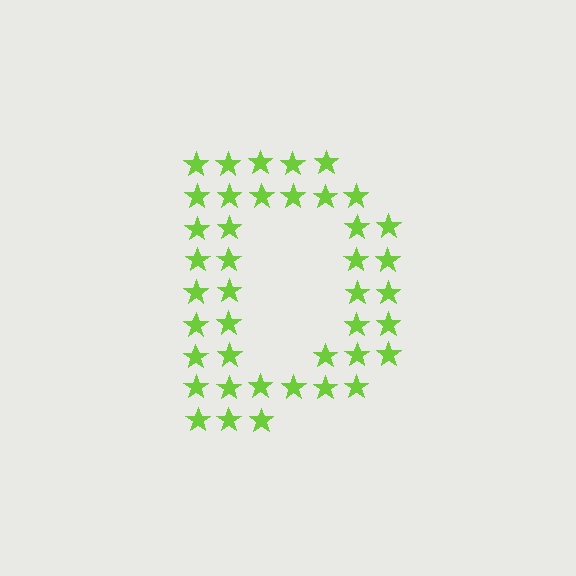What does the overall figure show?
The overall figure shows the letter D.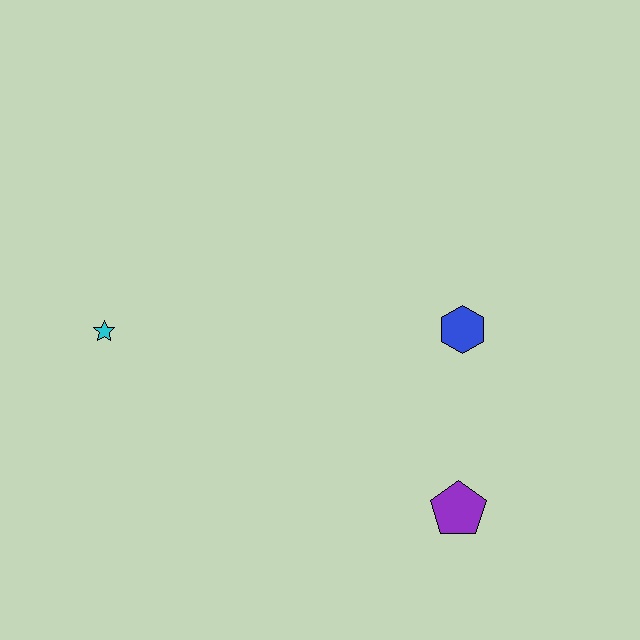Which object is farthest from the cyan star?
The purple pentagon is farthest from the cyan star.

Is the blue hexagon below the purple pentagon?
No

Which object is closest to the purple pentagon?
The blue hexagon is closest to the purple pentagon.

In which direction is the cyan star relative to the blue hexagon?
The cyan star is to the left of the blue hexagon.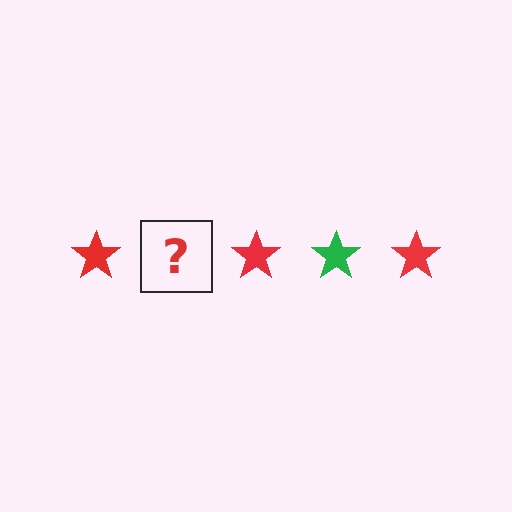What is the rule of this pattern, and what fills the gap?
The rule is that the pattern cycles through red, green stars. The gap should be filled with a green star.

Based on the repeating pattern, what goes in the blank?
The blank should be a green star.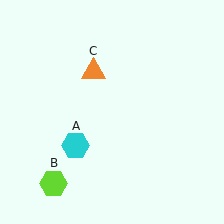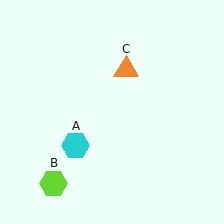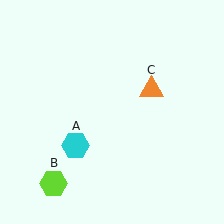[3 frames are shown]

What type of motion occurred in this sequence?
The orange triangle (object C) rotated clockwise around the center of the scene.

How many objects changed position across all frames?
1 object changed position: orange triangle (object C).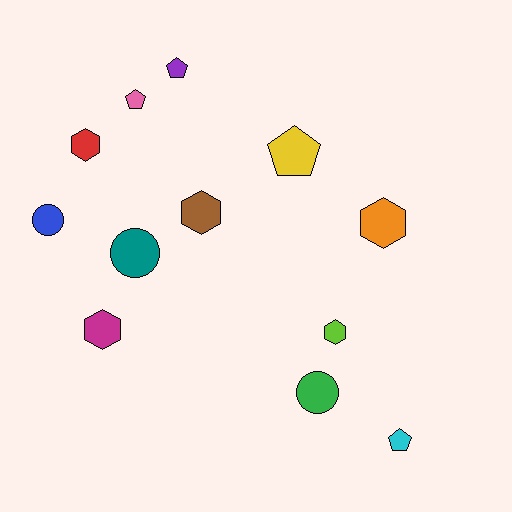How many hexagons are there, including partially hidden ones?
There are 5 hexagons.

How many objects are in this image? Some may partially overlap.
There are 12 objects.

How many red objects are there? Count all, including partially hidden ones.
There is 1 red object.